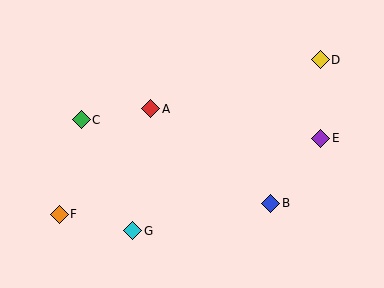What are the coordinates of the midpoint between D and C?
The midpoint between D and C is at (201, 90).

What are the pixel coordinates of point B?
Point B is at (271, 203).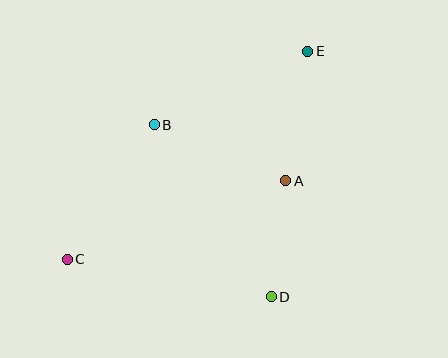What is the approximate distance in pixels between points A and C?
The distance between A and C is approximately 232 pixels.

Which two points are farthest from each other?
Points C and E are farthest from each other.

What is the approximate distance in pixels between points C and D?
The distance between C and D is approximately 207 pixels.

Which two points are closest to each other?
Points A and D are closest to each other.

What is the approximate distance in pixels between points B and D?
The distance between B and D is approximately 208 pixels.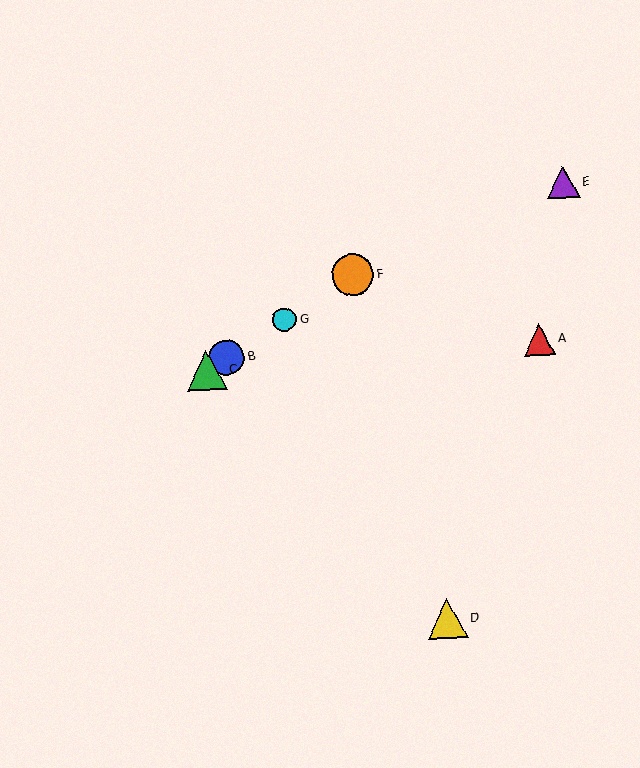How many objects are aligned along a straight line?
4 objects (B, C, F, G) are aligned along a straight line.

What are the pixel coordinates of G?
Object G is at (285, 320).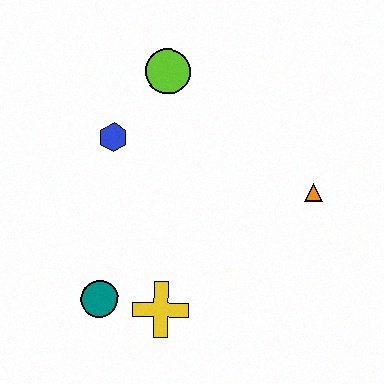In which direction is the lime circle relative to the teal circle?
The lime circle is above the teal circle.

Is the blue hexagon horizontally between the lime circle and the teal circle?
Yes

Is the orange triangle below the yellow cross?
No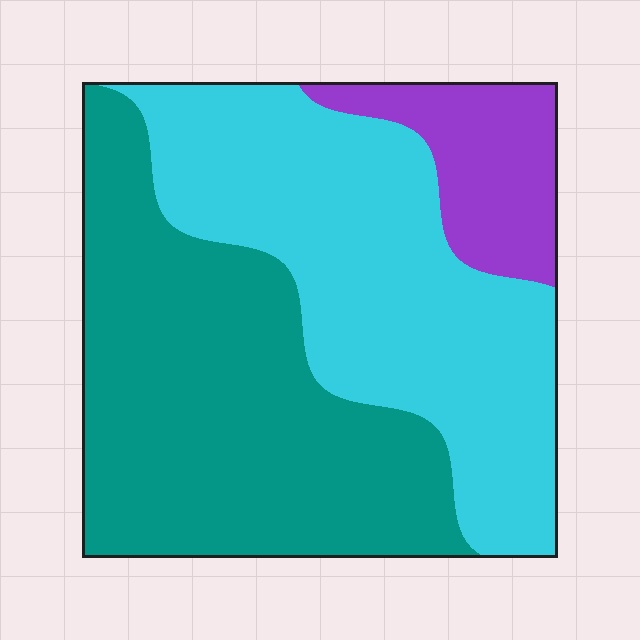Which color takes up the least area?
Purple, at roughly 10%.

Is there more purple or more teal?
Teal.